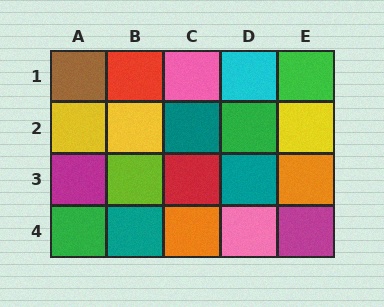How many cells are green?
3 cells are green.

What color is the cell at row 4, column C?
Orange.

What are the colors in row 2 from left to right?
Yellow, yellow, teal, green, yellow.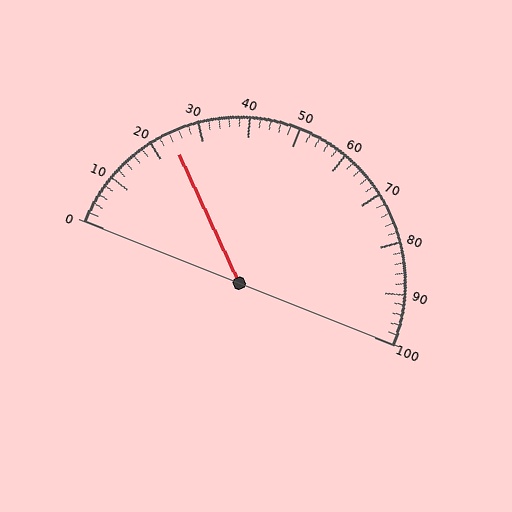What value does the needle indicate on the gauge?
The needle indicates approximately 24.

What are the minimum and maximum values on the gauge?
The gauge ranges from 0 to 100.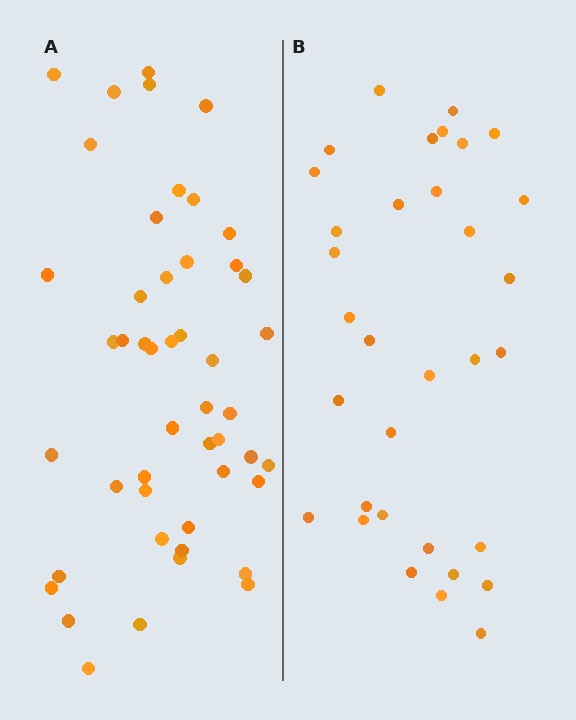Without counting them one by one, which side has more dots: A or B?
Region A (the left region) has more dots.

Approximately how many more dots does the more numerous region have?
Region A has approximately 15 more dots than region B.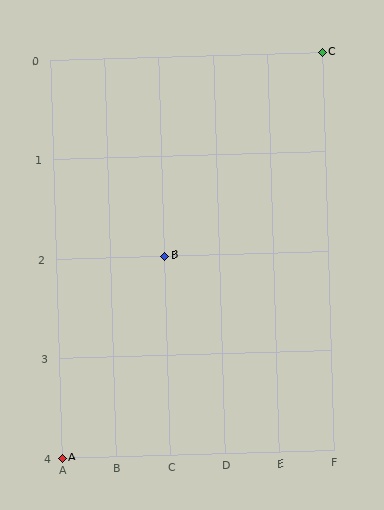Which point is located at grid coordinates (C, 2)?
Point B is at (C, 2).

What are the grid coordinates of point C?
Point C is at grid coordinates (F, 0).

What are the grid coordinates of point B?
Point B is at grid coordinates (C, 2).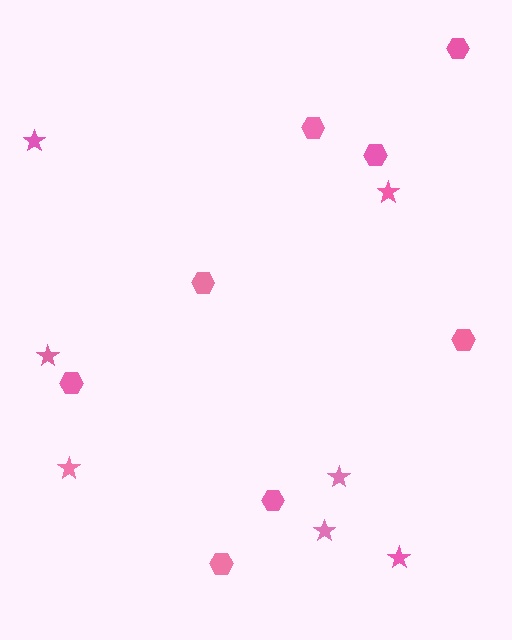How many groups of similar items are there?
There are 2 groups: one group of stars (7) and one group of hexagons (8).